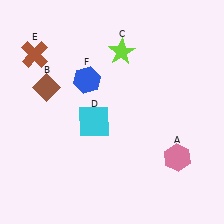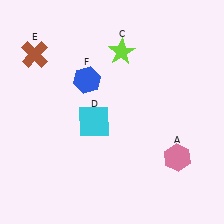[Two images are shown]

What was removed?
The brown diamond (B) was removed in Image 2.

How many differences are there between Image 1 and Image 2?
There is 1 difference between the two images.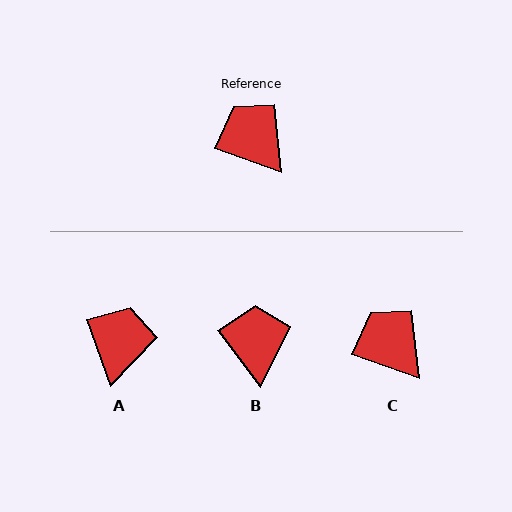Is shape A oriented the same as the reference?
No, it is off by about 50 degrees.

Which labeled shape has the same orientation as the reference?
C.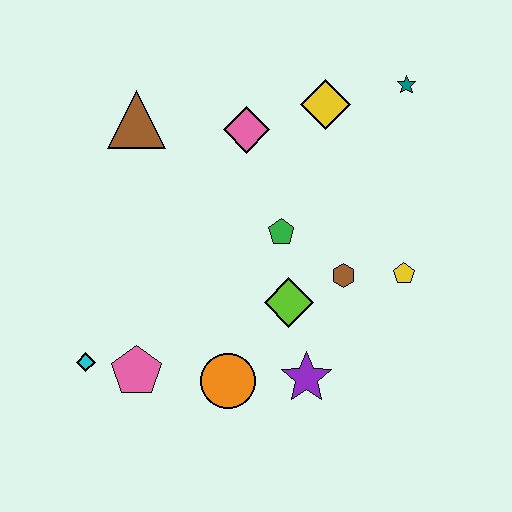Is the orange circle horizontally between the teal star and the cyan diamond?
Yes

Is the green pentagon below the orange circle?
No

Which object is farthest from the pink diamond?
The cyan diamond is farthest from the pink diamond.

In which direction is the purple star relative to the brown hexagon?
The purple star is below the brown hexagon.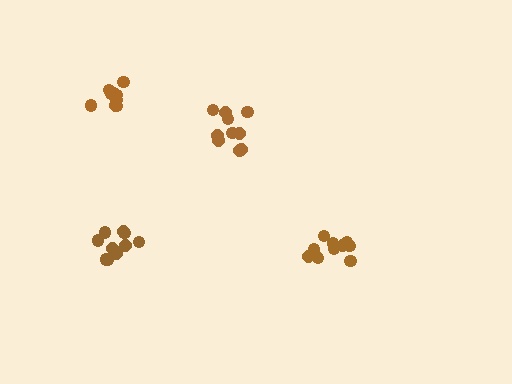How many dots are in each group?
Group 1: 10 dots, Group 2: 12 dots, Group 3: 10 dots, Group 4: 9 dots (41 total).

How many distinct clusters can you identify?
There are 4 distinct clusters.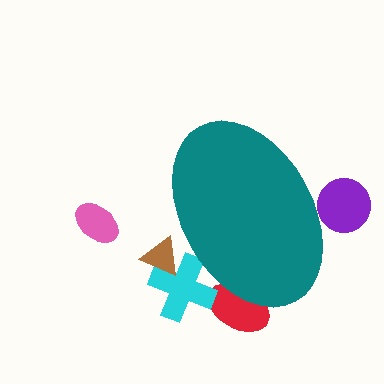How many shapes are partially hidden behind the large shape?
4 shapes are partially hidden.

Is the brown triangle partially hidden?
Yes, the brown triangle is partially hidden behind the teal ellipse.